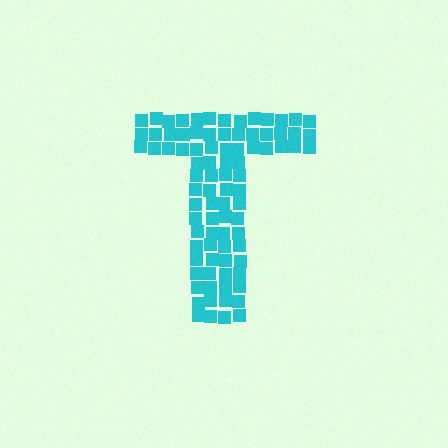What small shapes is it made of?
It is made of small squares.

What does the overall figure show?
The overall figure shows the letter T.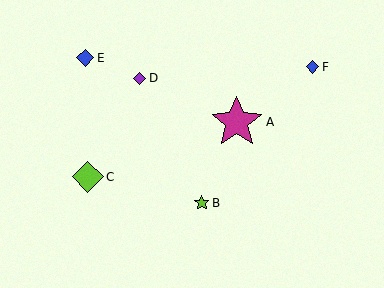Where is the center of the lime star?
The center of the lime star is at (202, 203).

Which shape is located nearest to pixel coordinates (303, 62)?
The blue diamond (labeled F) at (312, 67) is nearest to that location.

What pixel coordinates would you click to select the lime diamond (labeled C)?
Click at (88, 177) to select the lime diamond C.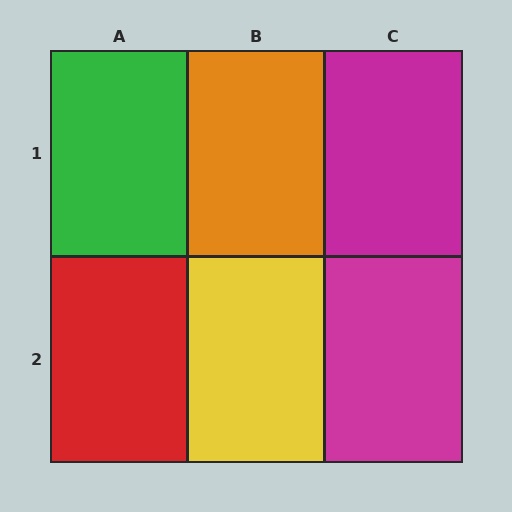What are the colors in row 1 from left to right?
Green, orange, magenta.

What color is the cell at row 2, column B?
Yellow.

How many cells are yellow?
1 cell is yellow.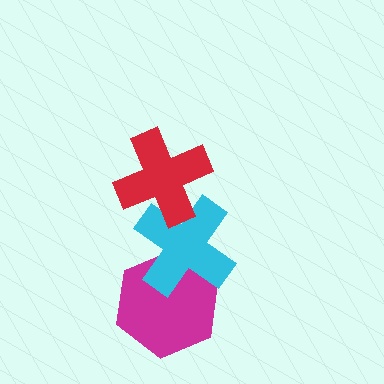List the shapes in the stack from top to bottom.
From top to bottom: the red cross, the cyan cross, the magenta hexagon.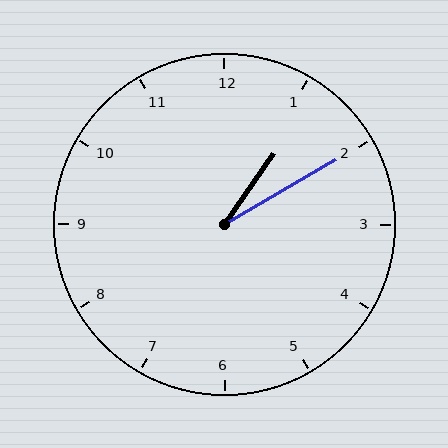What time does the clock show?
1:10.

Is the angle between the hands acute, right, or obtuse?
It is acute.